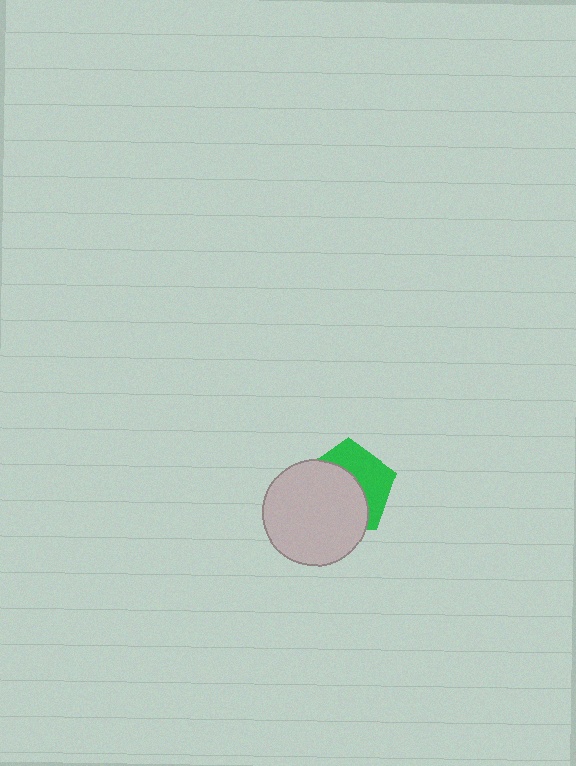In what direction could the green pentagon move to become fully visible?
The green pentagon could move toward the upper-right. That would shift it out from behind the light gray circle entirely.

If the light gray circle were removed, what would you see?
You would see the complete green pentagon.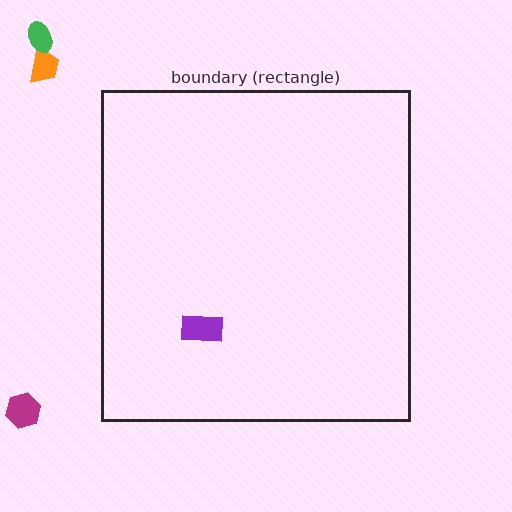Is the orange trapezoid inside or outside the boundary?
Outside.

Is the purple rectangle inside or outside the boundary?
Inside.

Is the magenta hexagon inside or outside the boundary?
Outside.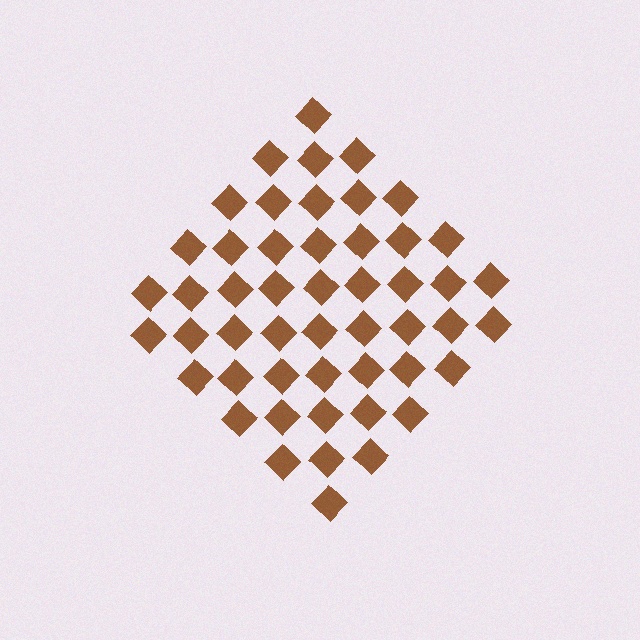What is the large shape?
The large shape is a diamond.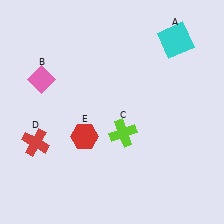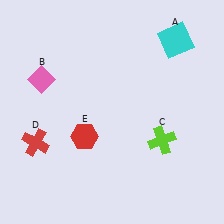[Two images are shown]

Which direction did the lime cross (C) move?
The lime cross (C) moved right.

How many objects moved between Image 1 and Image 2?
1 object moved between the two images.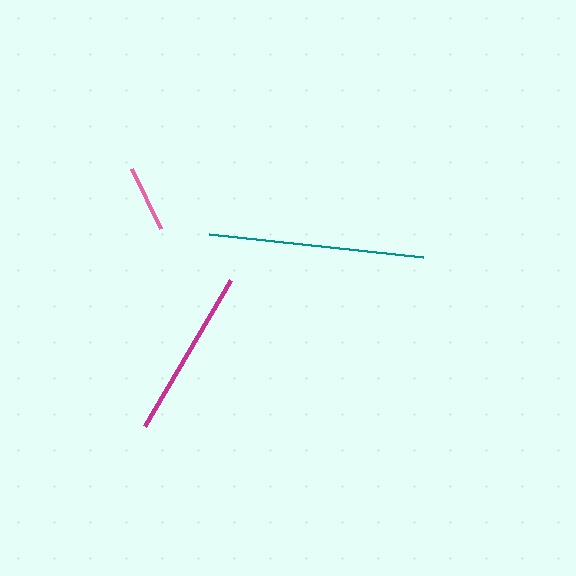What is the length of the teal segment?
The teal segment is approximately 215 pixels long.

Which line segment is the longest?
The teal line is the longest at approximately 215 pixels.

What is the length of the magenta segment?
The magenta segment is approximately 170 pixels long.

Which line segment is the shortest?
The pink line is the shortest at approximately 66 pixels.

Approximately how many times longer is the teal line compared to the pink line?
The teal line is approximately 3.3 times the length of the pink line.